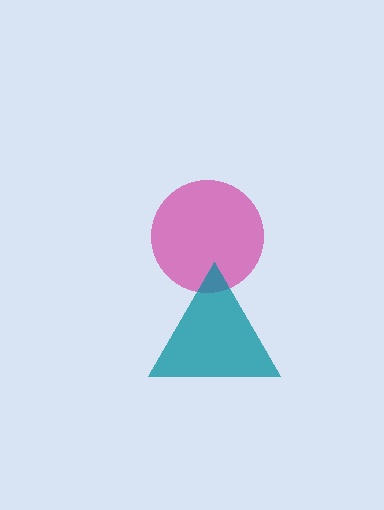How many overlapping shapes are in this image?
There are 2 overlapping shapes in the image.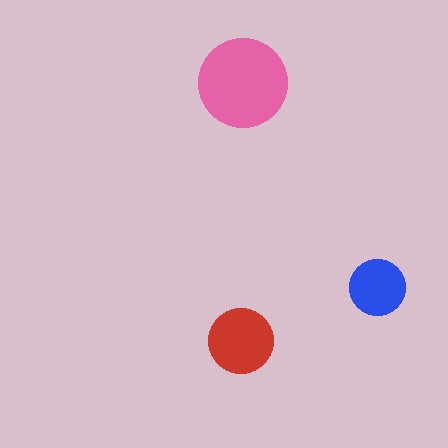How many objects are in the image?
There are 3 objects in the image.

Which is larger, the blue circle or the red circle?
The red one.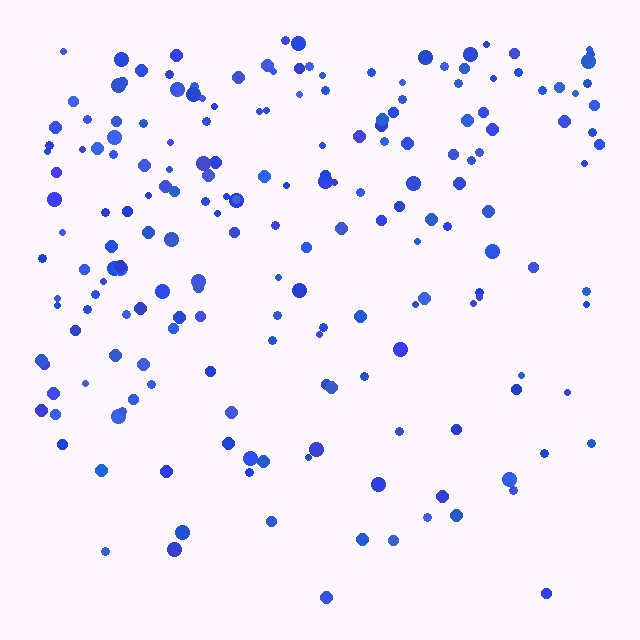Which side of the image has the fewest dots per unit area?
The bottom.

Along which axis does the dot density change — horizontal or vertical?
Vertical.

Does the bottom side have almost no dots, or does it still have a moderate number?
Still a moderate number, just noticeably fewer than the top.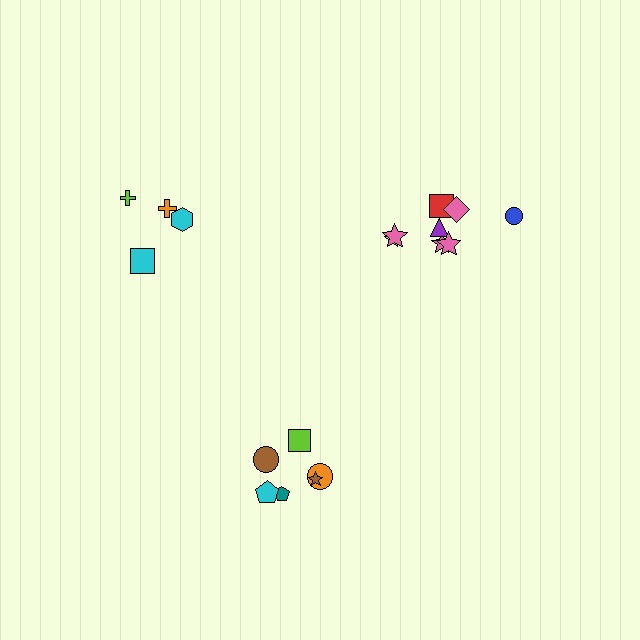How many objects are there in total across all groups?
There are 18 objects.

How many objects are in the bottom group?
There are 6 objects.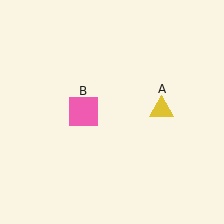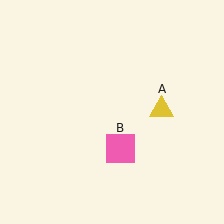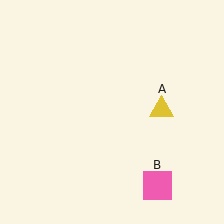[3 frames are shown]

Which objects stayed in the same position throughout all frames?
Yellow triangle (object A) remained stationary.